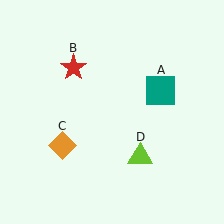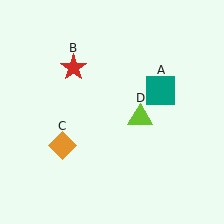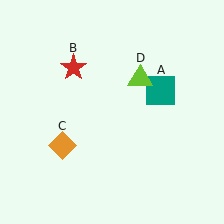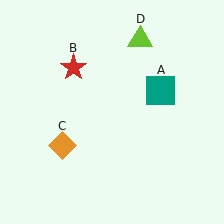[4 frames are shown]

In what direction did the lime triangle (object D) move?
The lime triangle (object D) moved up.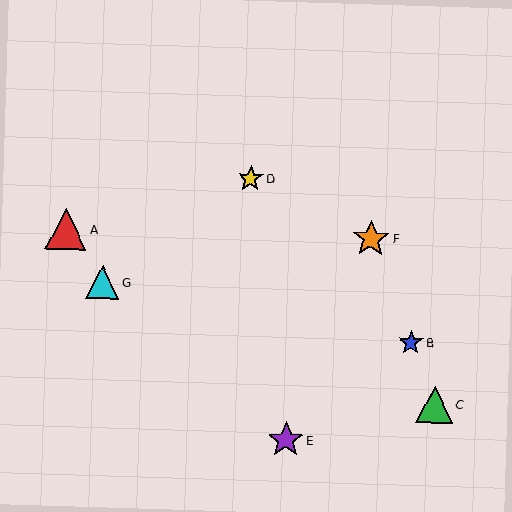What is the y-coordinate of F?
Object F is at y≈239.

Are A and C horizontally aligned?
No, A is at y≈229 and C is at y≈405.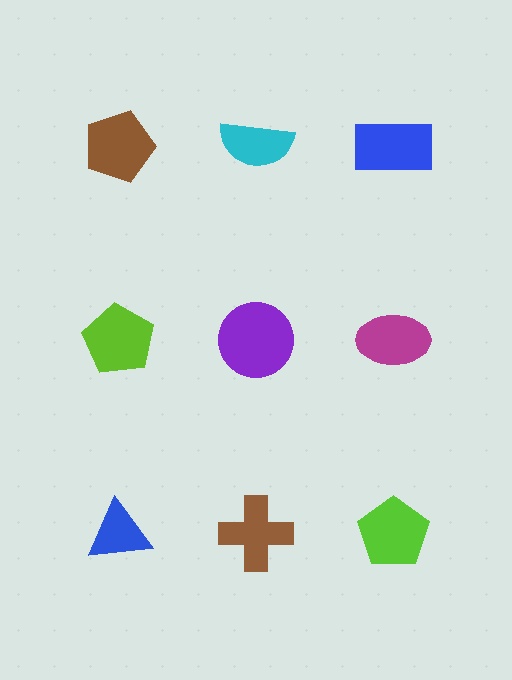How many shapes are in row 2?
3 shapes.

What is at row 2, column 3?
A magenta ellipse.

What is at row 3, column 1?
A blue triangle.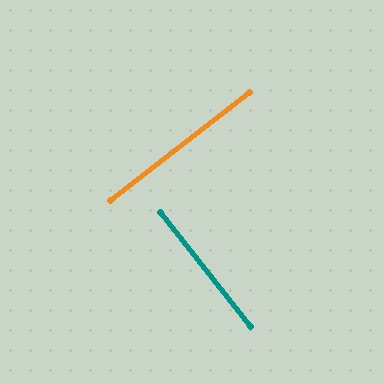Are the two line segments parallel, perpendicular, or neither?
Perpendicular — they meet at approximately 89°.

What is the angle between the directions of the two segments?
Approximately 89 degrees.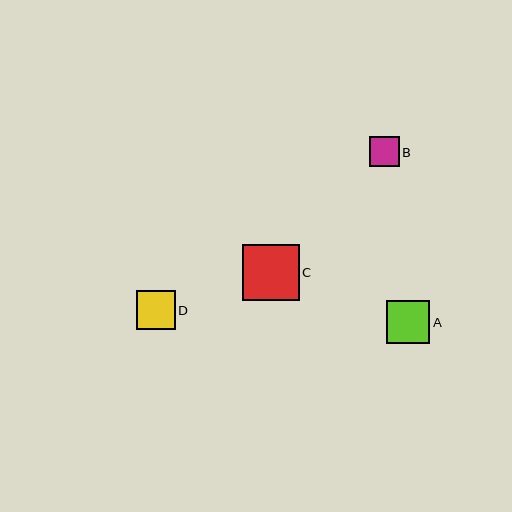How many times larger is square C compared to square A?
Square C is approximately 1.3 times the size of square A.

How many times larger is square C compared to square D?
Square C is approximately 1.4 times the size of square D.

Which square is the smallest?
Square B is the smallest with a size of approximately 30 pixels.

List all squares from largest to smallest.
From largest to smallest: C, A, D, B.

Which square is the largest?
Square C is the largest with a size of approximately 56 pixels.